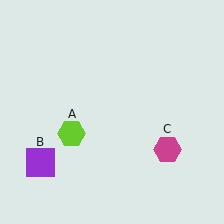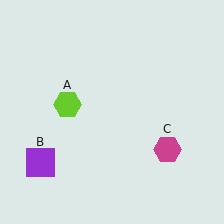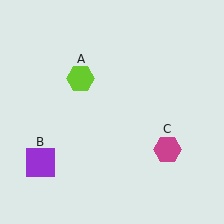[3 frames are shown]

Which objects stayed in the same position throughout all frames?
Purple square (object B) and magenta hexagon (object C) remained stationary.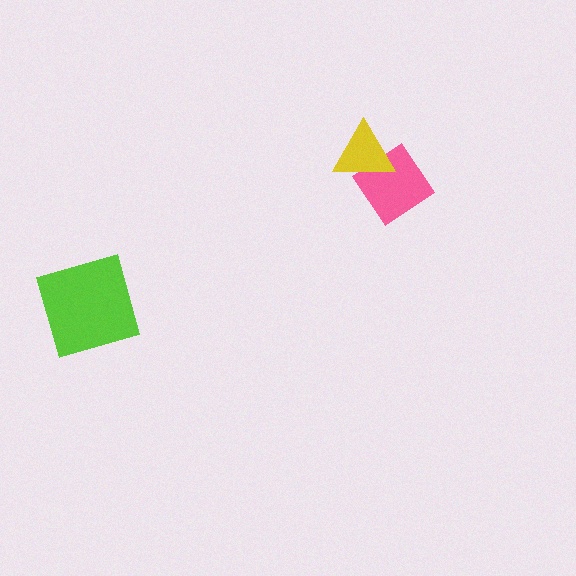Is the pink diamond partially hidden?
Yes, it is partially covered by another shape.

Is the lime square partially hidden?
No, no other shape covers it.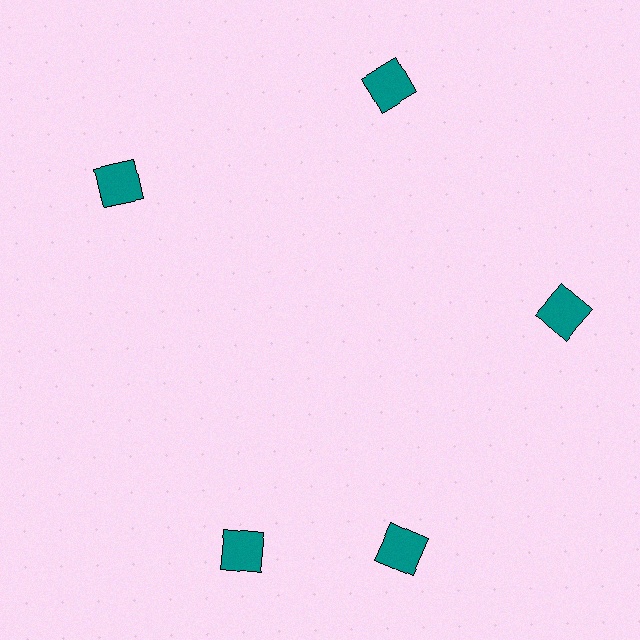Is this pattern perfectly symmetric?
No. The 5 teal squares are arranged in a ring, but one element near the 8 o'clock position is rotated out of alignment along the ring, breaking the 5-fold rotational symmetry.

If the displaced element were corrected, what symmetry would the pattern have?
It would have 5-fold rotational symmetry — the pattern would map onto itself every 72 degrees.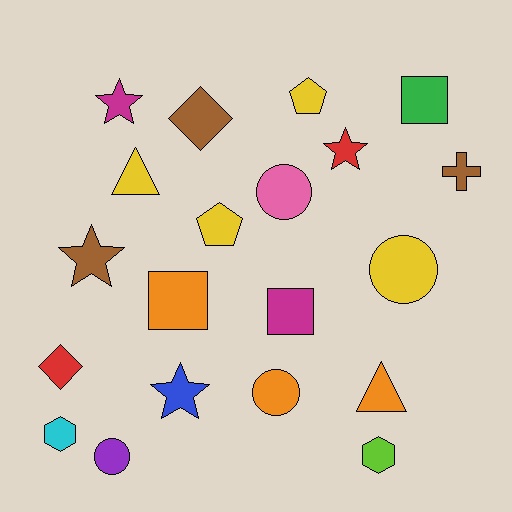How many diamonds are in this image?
There are 2 diamonds.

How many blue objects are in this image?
There is 1 blue object.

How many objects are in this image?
There are 20 objects.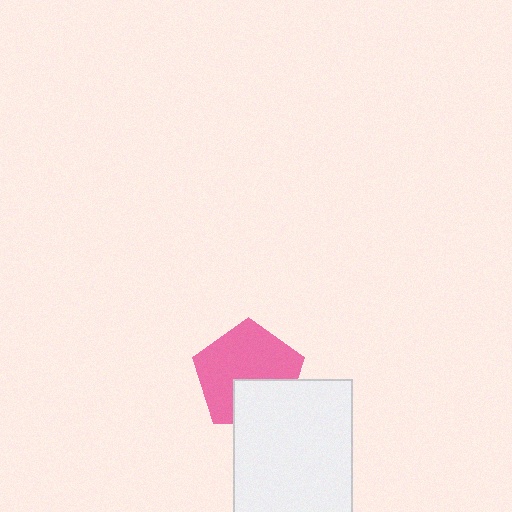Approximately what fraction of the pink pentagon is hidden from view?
Roughly 30% of the pink pentagon is hidden behind the white rectangle.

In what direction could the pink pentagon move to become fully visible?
The pink pentagon could move up. That would shift it out from behind the white rectangle entirely.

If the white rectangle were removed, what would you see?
You would see the complete pink pentagon.